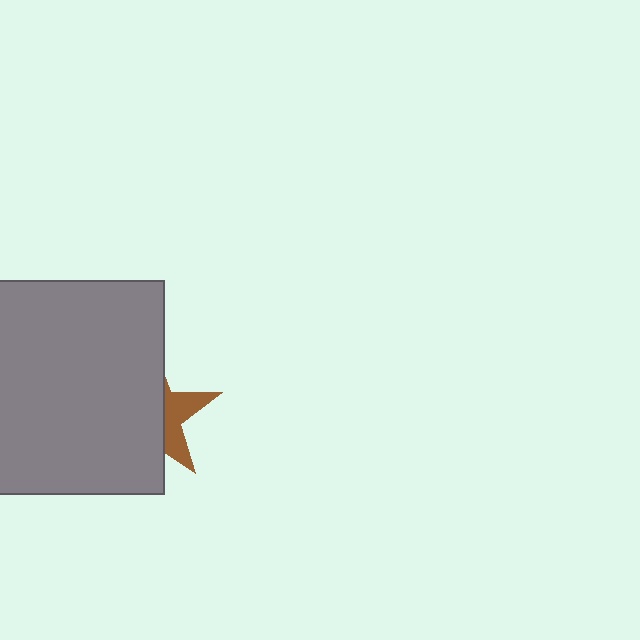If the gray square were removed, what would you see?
You would see the complete brown star.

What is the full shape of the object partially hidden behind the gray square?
The partially hidden object is a brown star.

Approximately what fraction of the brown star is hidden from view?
Roughly 68% of the brown star is hidden behind the gray square.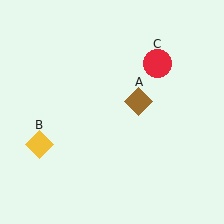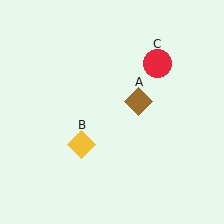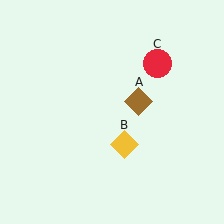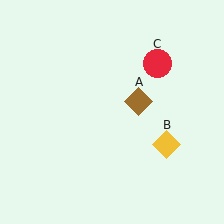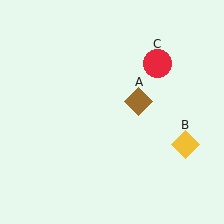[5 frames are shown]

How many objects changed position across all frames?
1 object changed position: yellow diamond (object B).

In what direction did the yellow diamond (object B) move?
The yellow diamond (object B) moved right.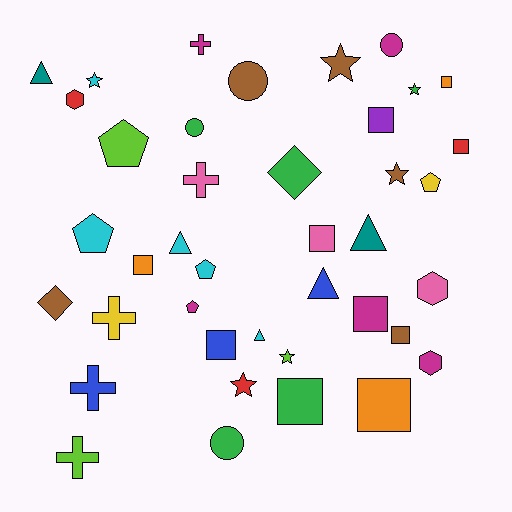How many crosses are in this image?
There are 5 crosses.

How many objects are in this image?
There are 40 objects.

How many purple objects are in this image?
There is 1 purple object.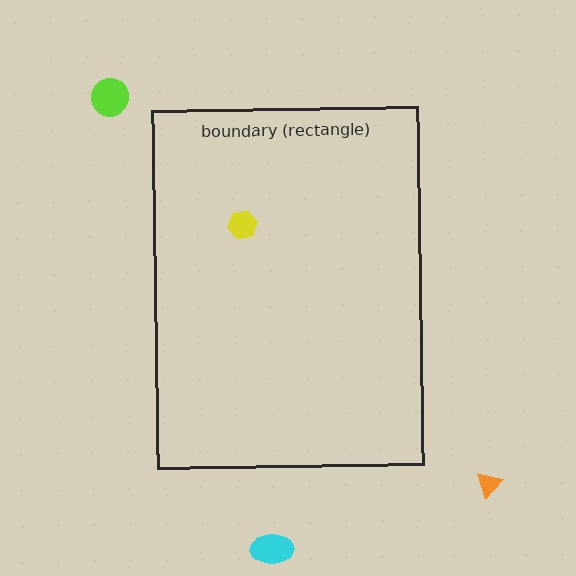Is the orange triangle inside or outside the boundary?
Outside.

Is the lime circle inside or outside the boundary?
Outside.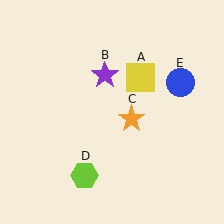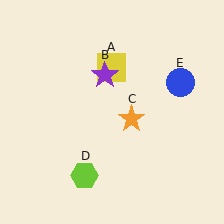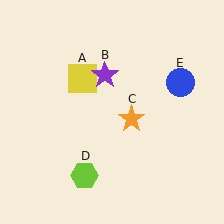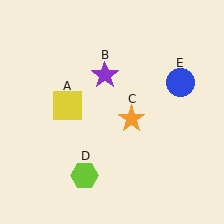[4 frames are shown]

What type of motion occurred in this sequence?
The yellow square (object A) rotated counterclockwise around the center of the scene.